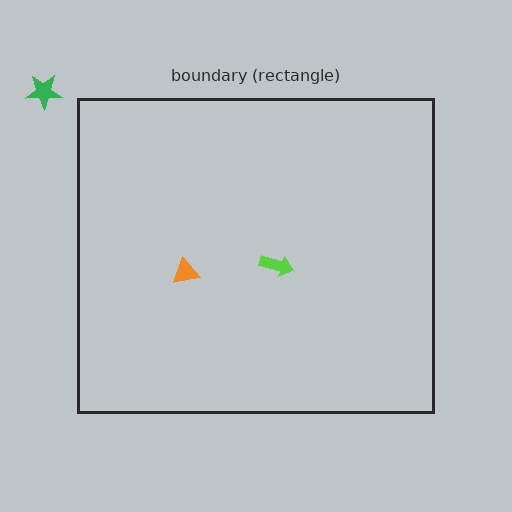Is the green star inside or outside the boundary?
Outside.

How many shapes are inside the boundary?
2 inside, 1 outside.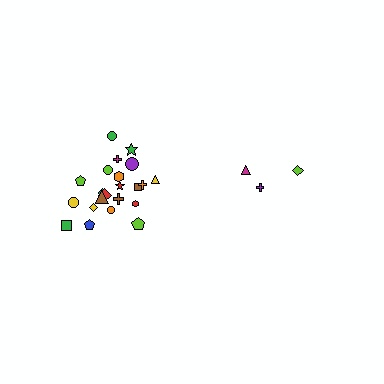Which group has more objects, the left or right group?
The left group.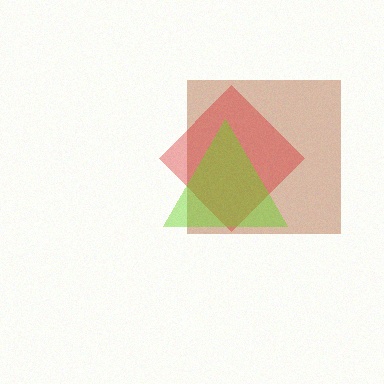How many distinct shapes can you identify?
There are 3 distinct shapes: a brown square, a red diamond, a lime triangle.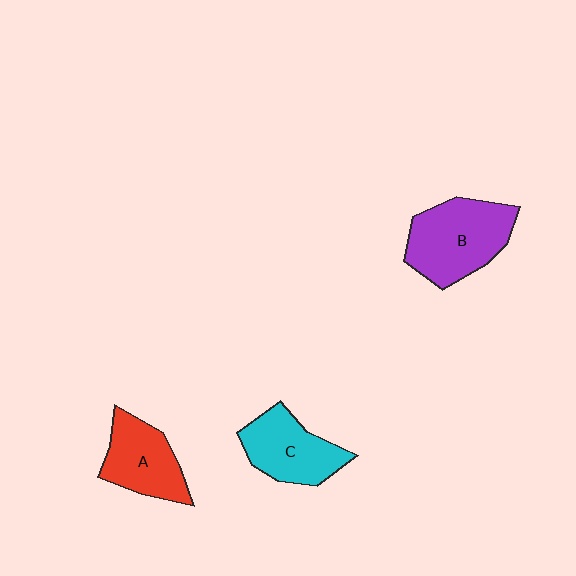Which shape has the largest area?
Shape B (purple).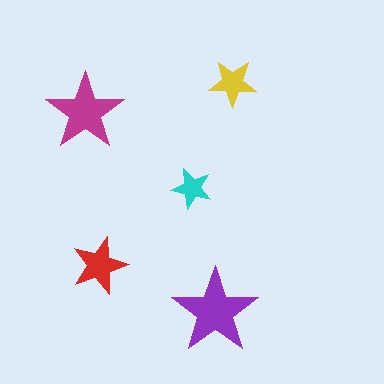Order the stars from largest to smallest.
the purple one, the magenta one, the red one, the yellow one, the cyan one.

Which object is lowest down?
The purple star is bottommost.